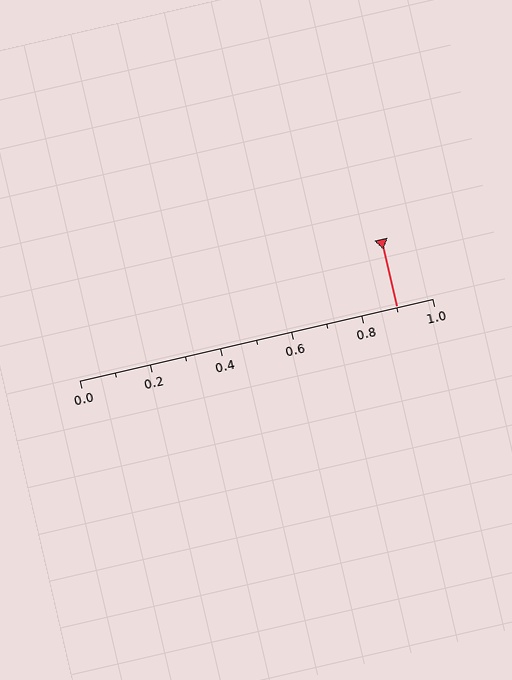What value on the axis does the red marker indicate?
The marker indicates approximately 0.9.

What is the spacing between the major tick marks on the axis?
The major ticks are spaced 0.2 apart.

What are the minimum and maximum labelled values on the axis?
The axis runs from 0.0 to 1.0.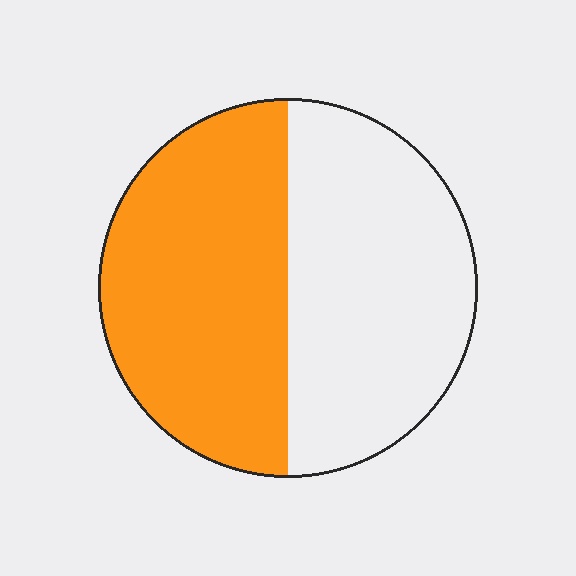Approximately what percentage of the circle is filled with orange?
Approximately 50%.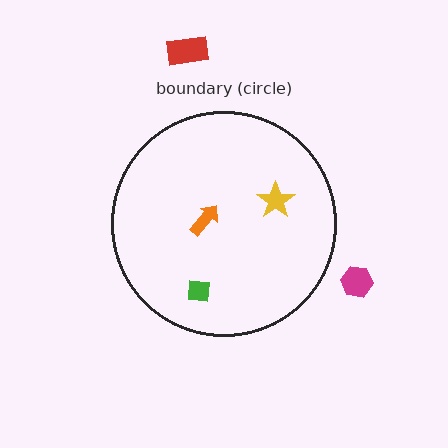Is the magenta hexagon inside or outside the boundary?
Outside.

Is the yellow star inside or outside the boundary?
Inside.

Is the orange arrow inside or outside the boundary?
Inside.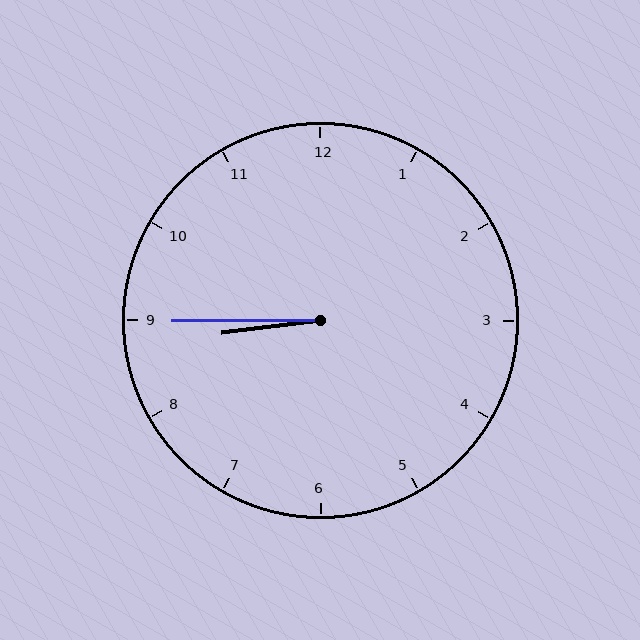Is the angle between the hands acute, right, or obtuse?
It is acute.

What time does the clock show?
8:45.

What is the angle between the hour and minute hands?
Approximately 8 degrees.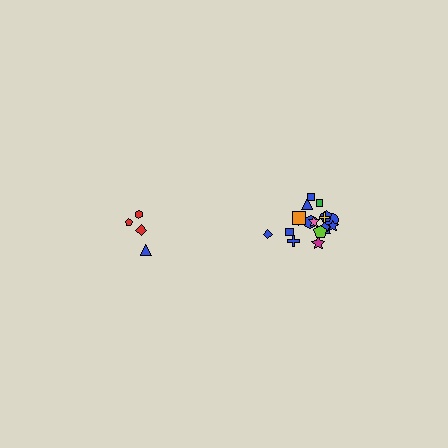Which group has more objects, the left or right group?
The right group.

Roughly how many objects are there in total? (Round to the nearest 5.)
Roughly 20 objects in total.